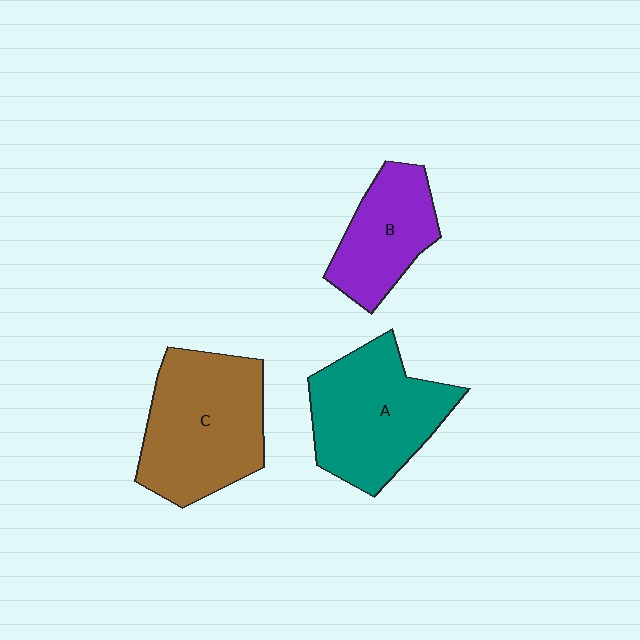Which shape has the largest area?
Shape C (brown).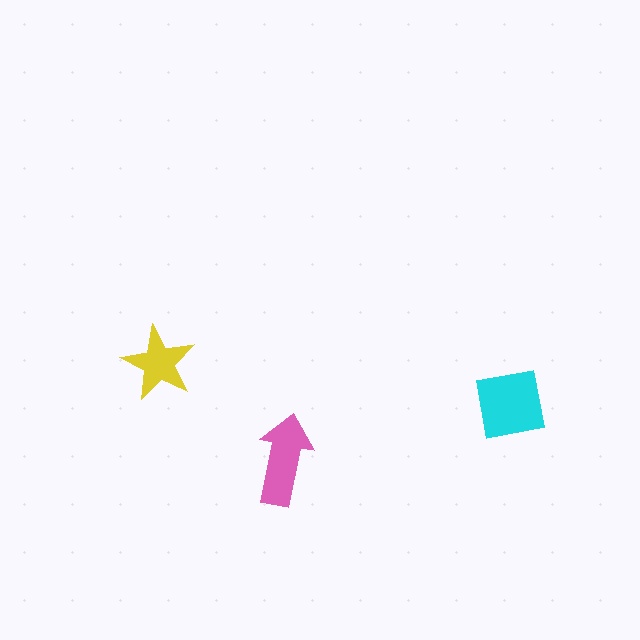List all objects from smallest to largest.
The yellow star, the pink arrow, the cyan square.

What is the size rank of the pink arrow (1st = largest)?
2nd.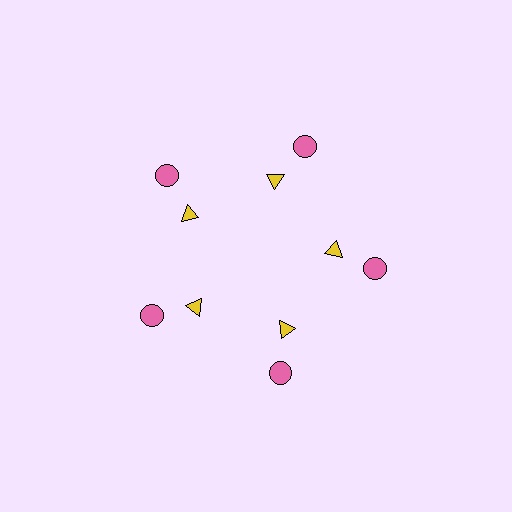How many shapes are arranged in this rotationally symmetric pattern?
There are 10 shapes, arranged in 5 groups of 2.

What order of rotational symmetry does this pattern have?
This pattern has 5-fold rotational symmetry.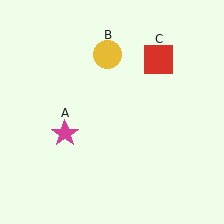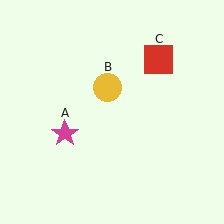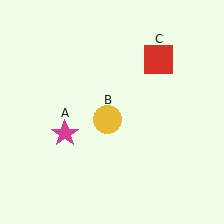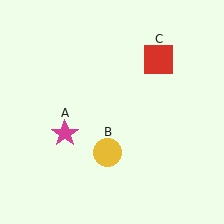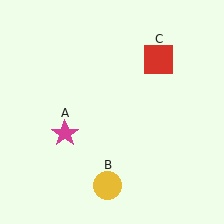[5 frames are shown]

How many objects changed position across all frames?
1 object changed position: yellow circle (object B).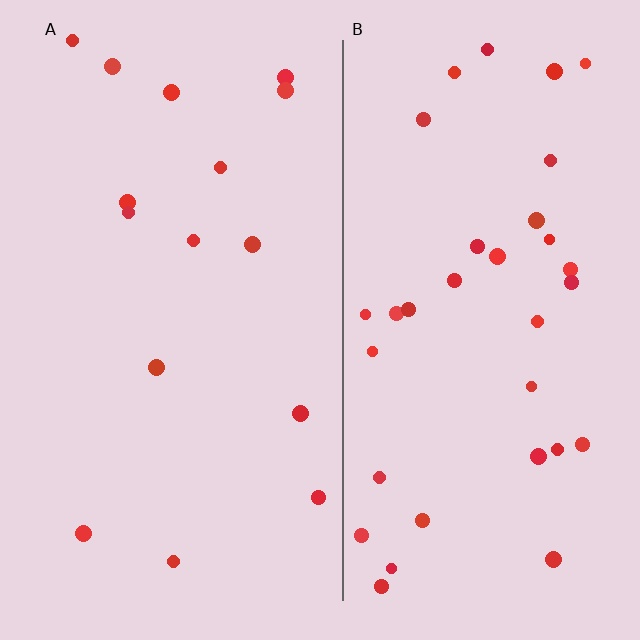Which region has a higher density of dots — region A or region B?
B (the right).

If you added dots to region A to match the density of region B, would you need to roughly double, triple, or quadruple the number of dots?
Approximately double.